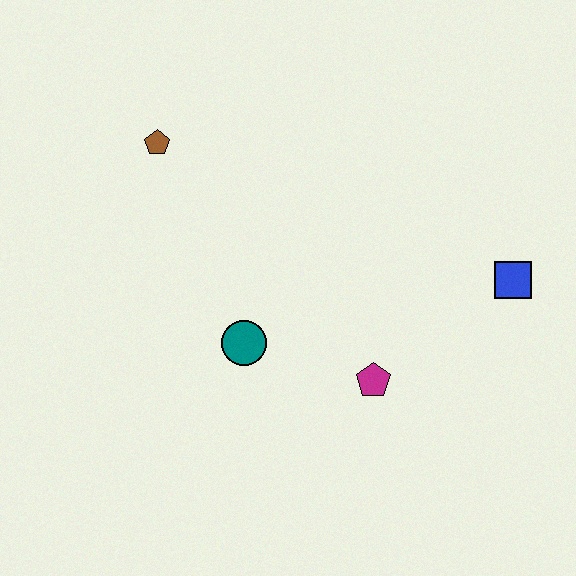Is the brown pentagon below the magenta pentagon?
No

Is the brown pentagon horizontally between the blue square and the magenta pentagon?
No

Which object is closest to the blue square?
The magenta pentagon is closest to the blue square.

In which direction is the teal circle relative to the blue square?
The teal circle is to the left of the blue square.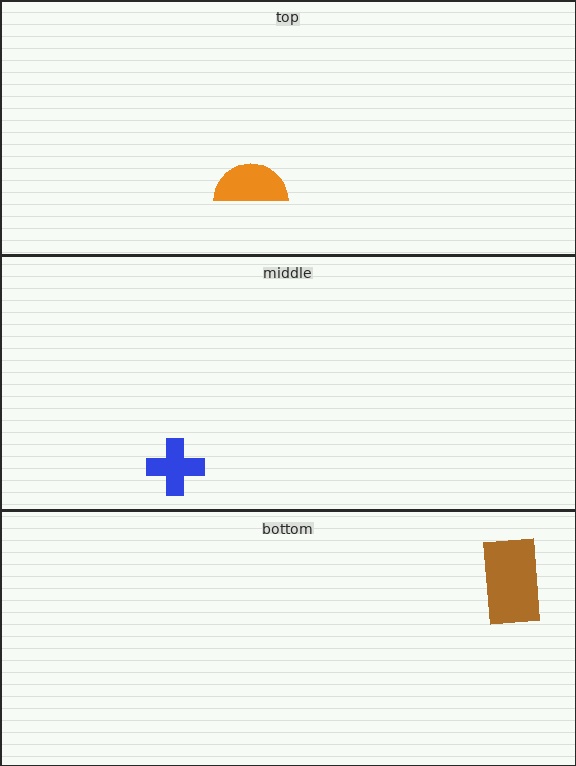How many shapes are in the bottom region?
1.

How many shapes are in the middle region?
1.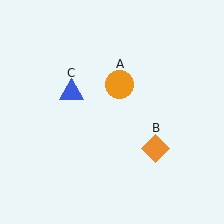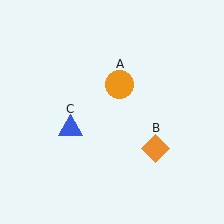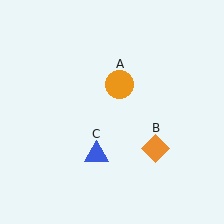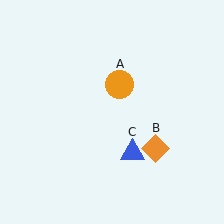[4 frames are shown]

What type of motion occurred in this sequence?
The blue triangle (object C) rotated counterclockwise around the center of the scene.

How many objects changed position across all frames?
1 object changed position: blue triangle (object C).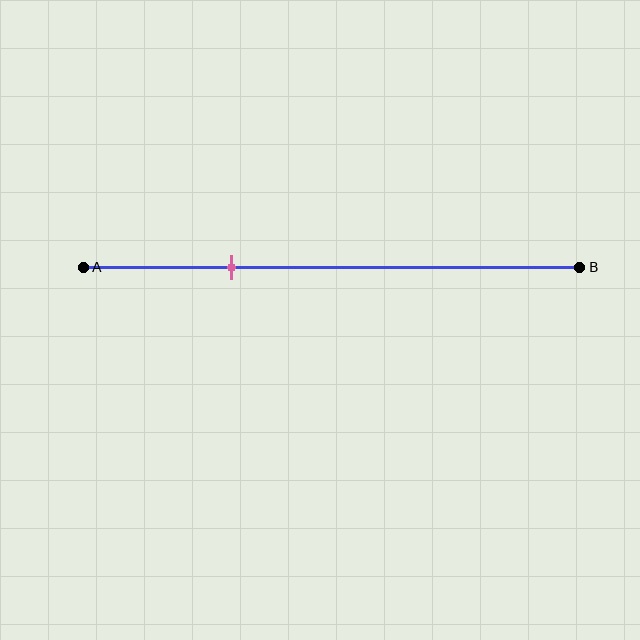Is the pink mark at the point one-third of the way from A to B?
No, the mark is at about 30% from A, not at the 33% one-third point.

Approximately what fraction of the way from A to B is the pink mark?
The pink mark is approximately 30% of the way from A to B.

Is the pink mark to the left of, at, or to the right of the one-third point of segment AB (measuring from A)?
The pink mark is to the left of the one-third point of segment AB.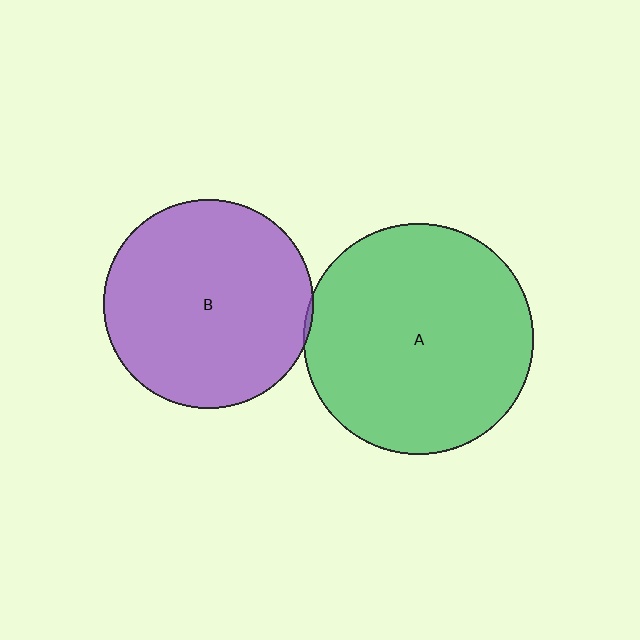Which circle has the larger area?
Circle A (green).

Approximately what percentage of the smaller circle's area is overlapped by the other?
Approximately 5%.